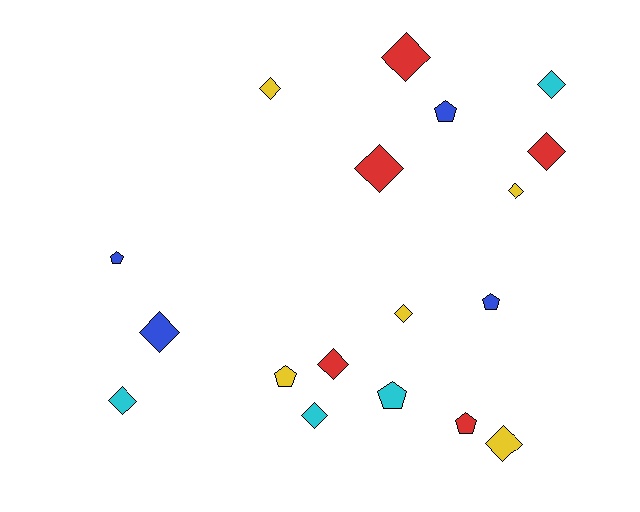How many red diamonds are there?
There are 4 red diamonds.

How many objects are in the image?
There are 18 objects.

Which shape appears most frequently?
Diamond, with 12 objects.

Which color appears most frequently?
Red, with 5 objects.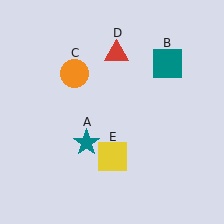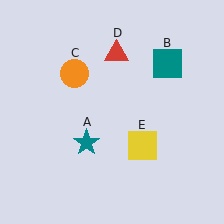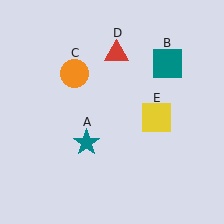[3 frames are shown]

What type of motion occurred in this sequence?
The yellow square (object E) rotated counterclockwise around the center of the scene.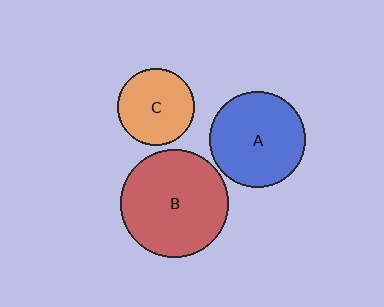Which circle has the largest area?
Circle B (red).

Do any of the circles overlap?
No, none of the circles overlap.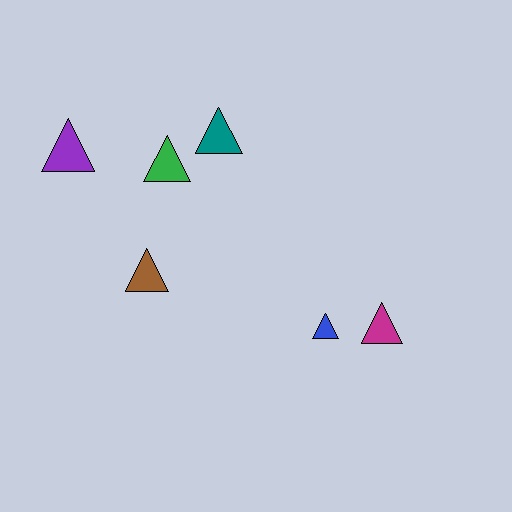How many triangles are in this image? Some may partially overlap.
There are 6 triangles.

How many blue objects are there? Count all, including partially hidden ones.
There is 1 blue object.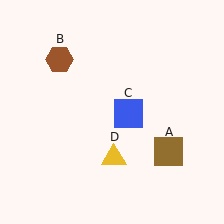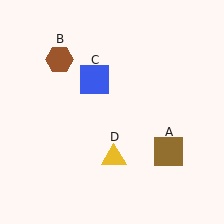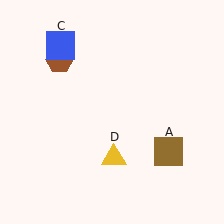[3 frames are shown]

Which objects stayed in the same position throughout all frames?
Brown square (object A) and brown hexagon (object B) and yellow triangle (object D) remained stationary.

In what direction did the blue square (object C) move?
The blue square (object C) moved up and to the left.